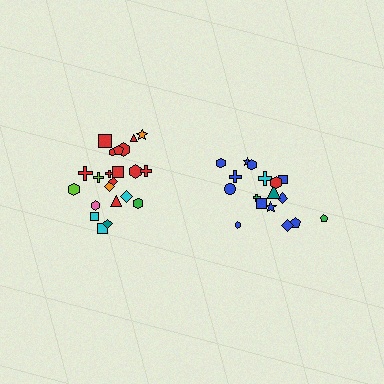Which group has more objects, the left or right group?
The left group.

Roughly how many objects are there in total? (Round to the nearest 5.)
Roughly 40 objects in total.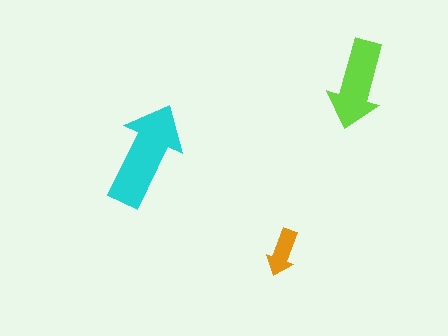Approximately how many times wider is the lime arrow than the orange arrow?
About 2 times wider.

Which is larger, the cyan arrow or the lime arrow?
The cyan one.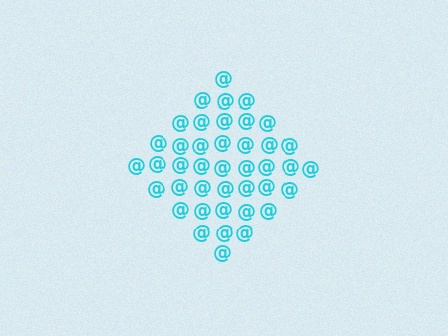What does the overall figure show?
The overall figure shows a diamond.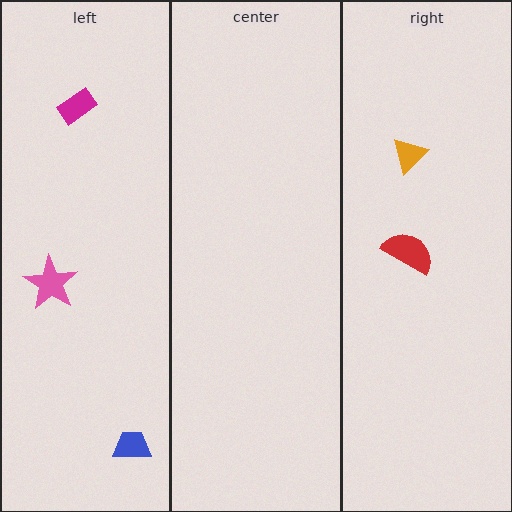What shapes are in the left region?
The magenta rectangle, the blue trapezoid, the pink star.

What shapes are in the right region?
The orange triangle, the red semicircle.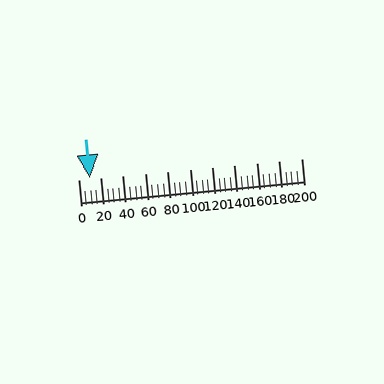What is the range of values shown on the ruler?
The ruler shows values from 0 to 200.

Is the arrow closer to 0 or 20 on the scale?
The arrow is closer to 20.